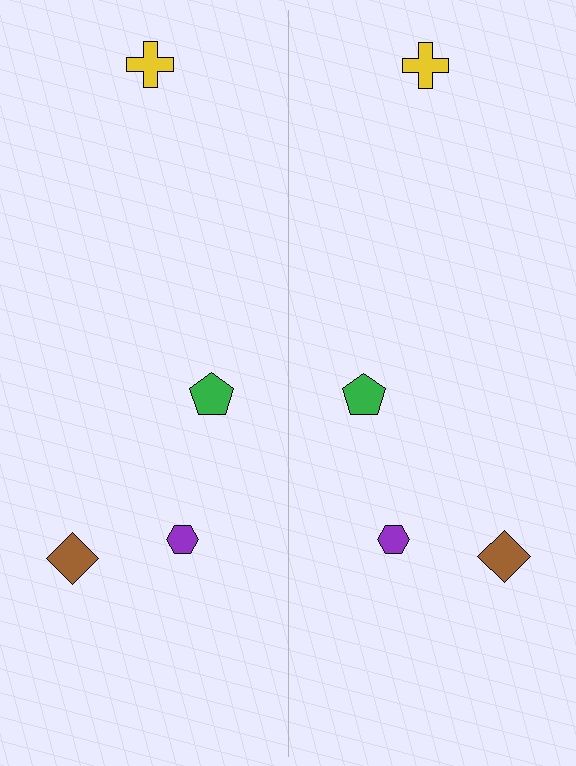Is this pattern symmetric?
Yes, this pattern has bilateral (reflection) symmetry.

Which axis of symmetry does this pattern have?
The pattern has a vertical axis of symmetry running through the center of the image.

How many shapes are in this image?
There are 8 shapes in this image.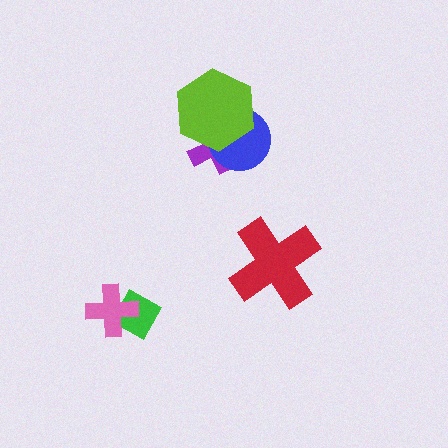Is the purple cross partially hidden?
Yes, it is partially covered by another shape.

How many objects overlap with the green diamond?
1 object overlaps with the green diamond.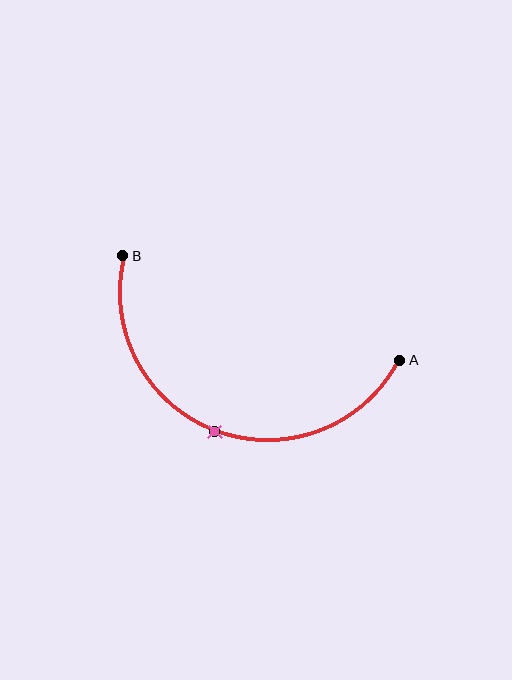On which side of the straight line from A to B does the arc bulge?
The arc bulges below the straight line connecting A and B.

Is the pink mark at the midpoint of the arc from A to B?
Yes. The pink mark lies on the arc at equal arc-length from both A and B — it is the arc midpoint.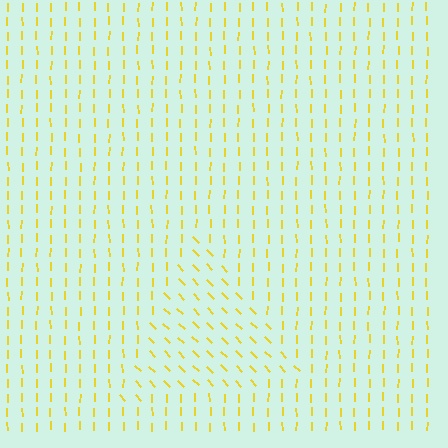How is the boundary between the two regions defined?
The boundary is defined purely by a change in line orientation (approximately 45 degrees difference). All lines are the same color and thickness.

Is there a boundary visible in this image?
Yes, there is a texture boundary formed by a change in line orientation.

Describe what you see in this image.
The image is filled with small yellow line segments. A triangle region in the image has lines oriented differently from the surrounding lines, creating a visible texture boundary.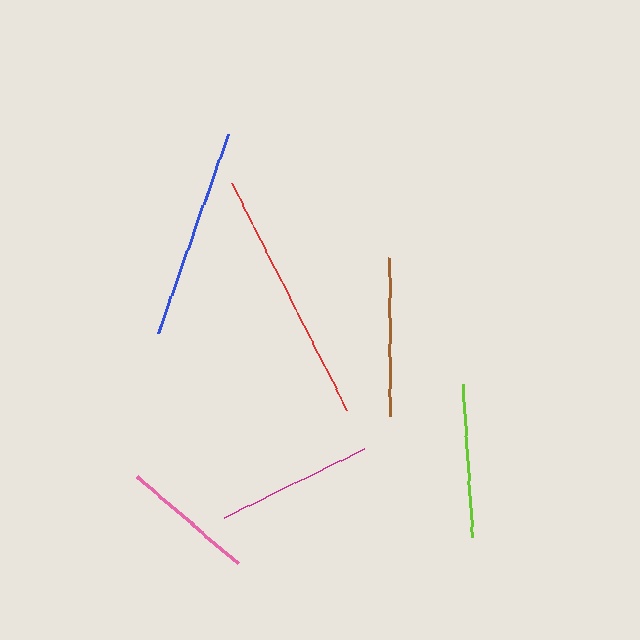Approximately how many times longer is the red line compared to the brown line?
The red line is approximately 1.6 times the length of the brown line.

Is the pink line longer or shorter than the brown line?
The brown line is longer than the pink line.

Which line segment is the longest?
The red line is the longest at approximately 255 pixels.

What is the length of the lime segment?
The lime segment is approximately 153 pixels long.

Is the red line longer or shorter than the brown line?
The red line is longer than the brown line.